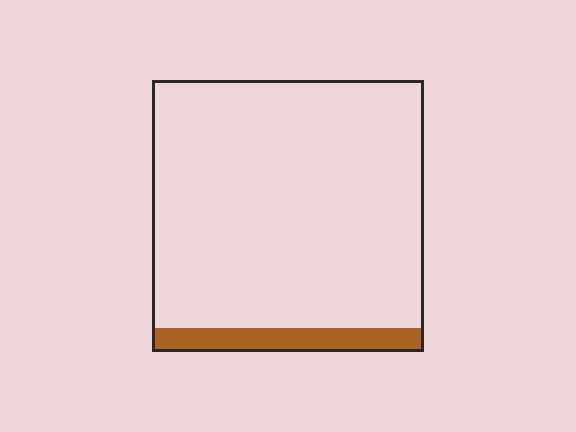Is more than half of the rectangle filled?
No.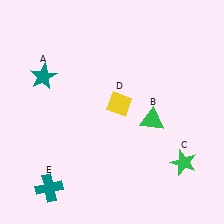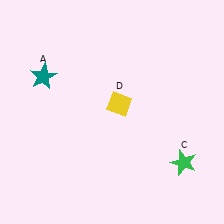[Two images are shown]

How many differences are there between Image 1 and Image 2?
There are 2 differences between the two images.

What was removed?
The teal cross (E), the green triangle (B) were removed in Image 2.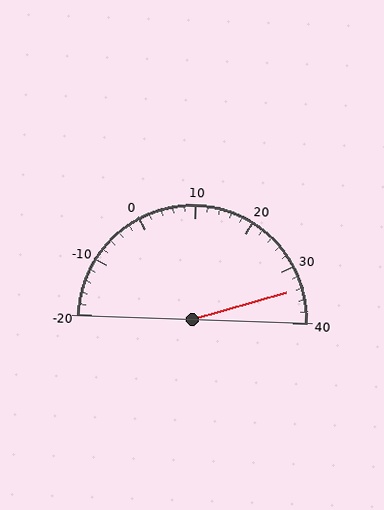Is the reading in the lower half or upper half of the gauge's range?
The reading is in the upper half of the range (-20 to 40).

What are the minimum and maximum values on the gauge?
The gauge ranges from -20 to 40.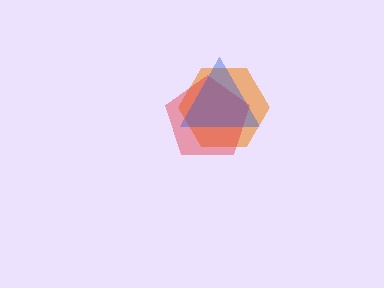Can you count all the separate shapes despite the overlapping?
Yes, there are 3 separate shapes.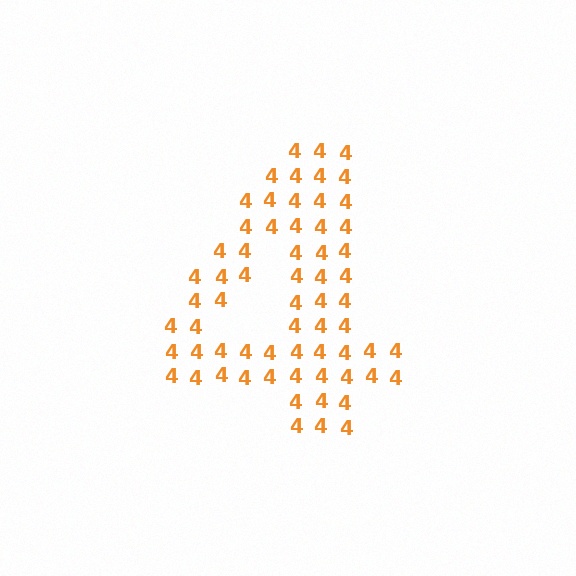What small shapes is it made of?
It is made of small digit 4's.